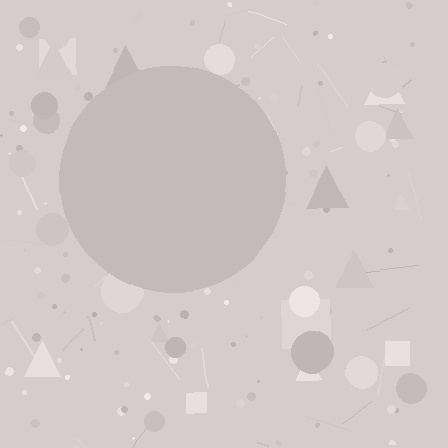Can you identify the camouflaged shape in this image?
The camouflaged shape is a circle.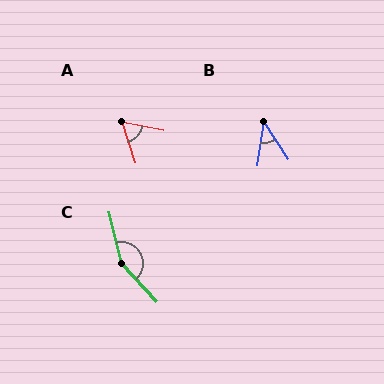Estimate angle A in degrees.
Approximately 61 degrees.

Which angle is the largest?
C, at approximately 151 degrees.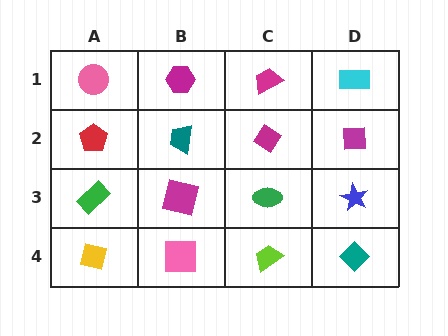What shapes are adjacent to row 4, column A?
A green rectangle (row 3, column A), a pink square (row 4, column B).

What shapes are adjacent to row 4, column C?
A green ellipse (row 3, column C), a pink square (row 4, column B), a teal diamond (row 4, column D).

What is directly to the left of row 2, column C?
A teal trapezoid.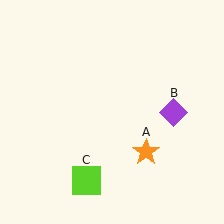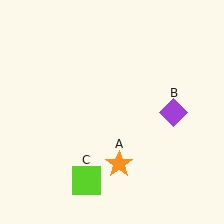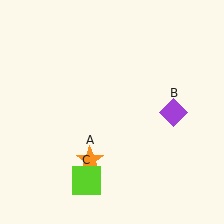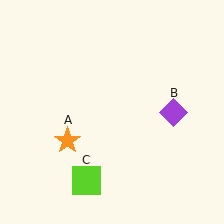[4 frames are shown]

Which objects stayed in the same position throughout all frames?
Purple diamond (object B) and lime square (object C) remained stationary.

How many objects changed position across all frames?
1 object changed position: orange star (object A).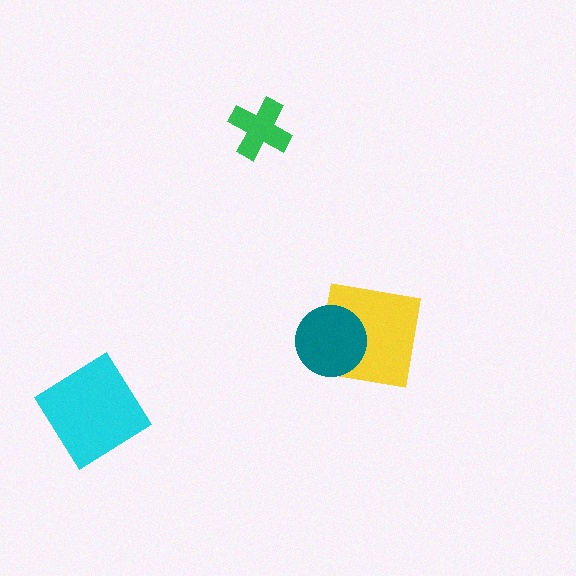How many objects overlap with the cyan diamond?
0 objects overlap with the cyan diamond.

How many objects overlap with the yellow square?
1 object overlaps with the yellow square.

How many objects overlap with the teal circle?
1 object overlaps with the teal circle.